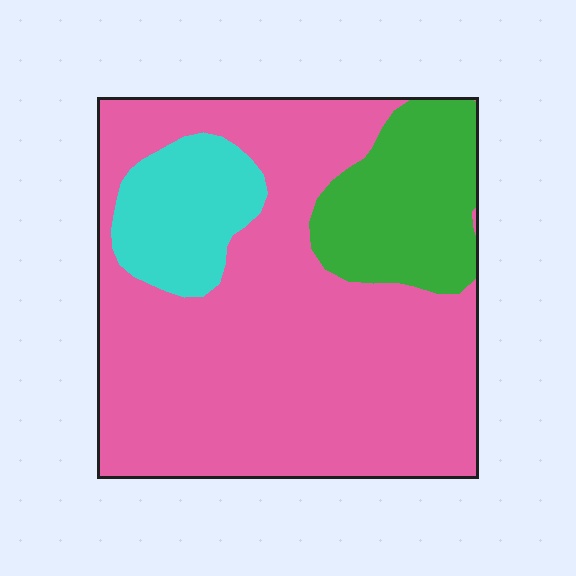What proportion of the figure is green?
Green covers about 15% of the figure.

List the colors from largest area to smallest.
From largest to smallest: pink, green, cyan.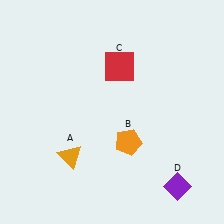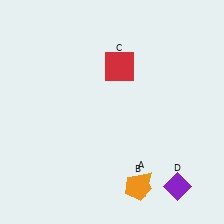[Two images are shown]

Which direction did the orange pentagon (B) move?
The orange pentagon (B) moved down.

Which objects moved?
The objects that moved are: the orange triangle (A), the orange pentagon (B).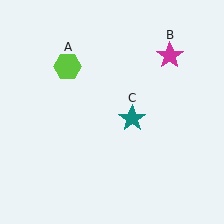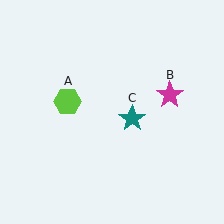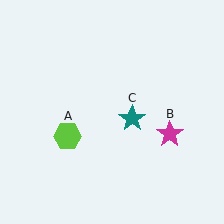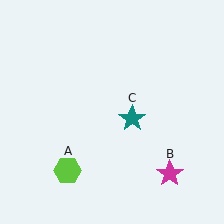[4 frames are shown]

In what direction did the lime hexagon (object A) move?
The lime hexagon (object A) moved down.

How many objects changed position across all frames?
2 objects changed position: lime hexagon (object A), magenta star (object B).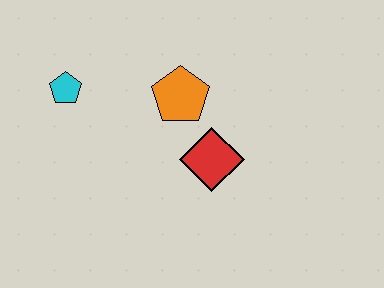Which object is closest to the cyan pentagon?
The orange pentagon is closest to the cyan pentagon.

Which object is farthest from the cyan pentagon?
The red diamond is farthest from the cyan pentagon.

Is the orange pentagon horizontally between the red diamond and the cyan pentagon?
Yes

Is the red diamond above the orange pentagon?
No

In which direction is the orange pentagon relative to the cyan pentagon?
The orange pentagon is to the right of the cyan pentagon.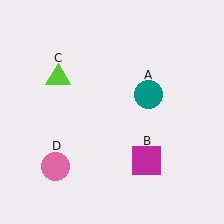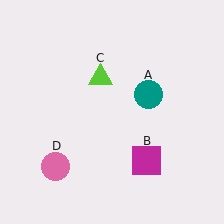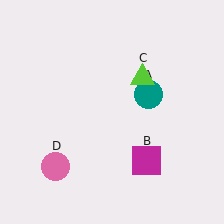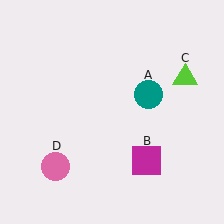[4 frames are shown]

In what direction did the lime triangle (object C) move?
The lime triangle (object C) moved right.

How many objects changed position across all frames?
1 object changed position: lime triangle (object C).